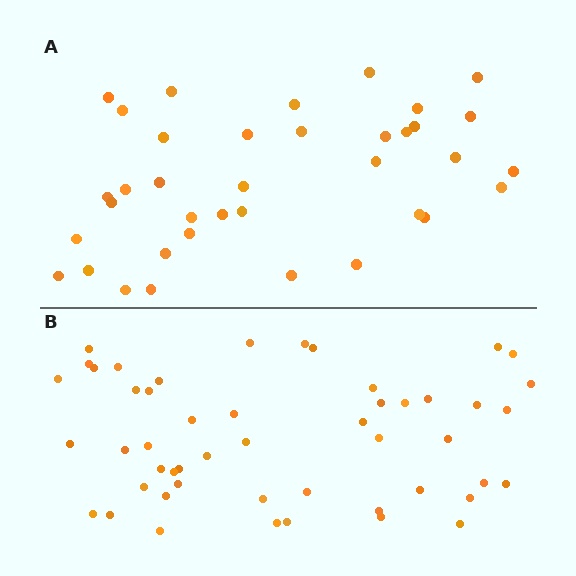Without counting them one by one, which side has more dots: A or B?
Region B (the bottom region) has more dots.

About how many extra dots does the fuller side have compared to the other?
Region B has approximately 15 more dots than region A.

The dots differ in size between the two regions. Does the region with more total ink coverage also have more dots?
No. Region A has more total ink coverage because its dots are larger, but region B actually contains more individual dots. Total area can be misleading — the number of items is what matters here.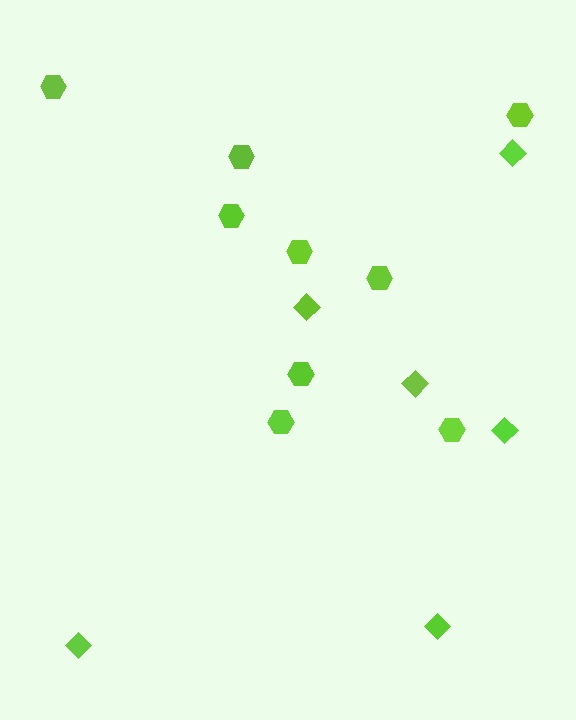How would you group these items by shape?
There are 2 groups: one group of diamonds (6) and one group of hexagons (9).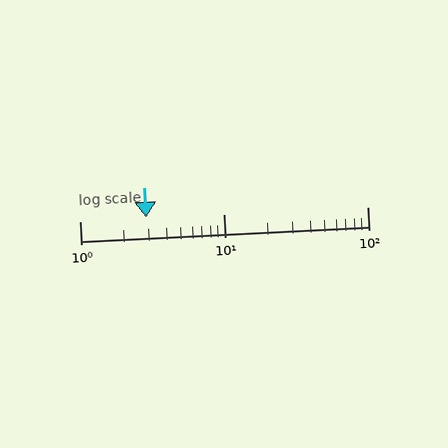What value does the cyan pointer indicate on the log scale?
The pointer indicates approximately 2.9.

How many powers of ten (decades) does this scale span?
The scale spans 2 decades, from 1 to 100.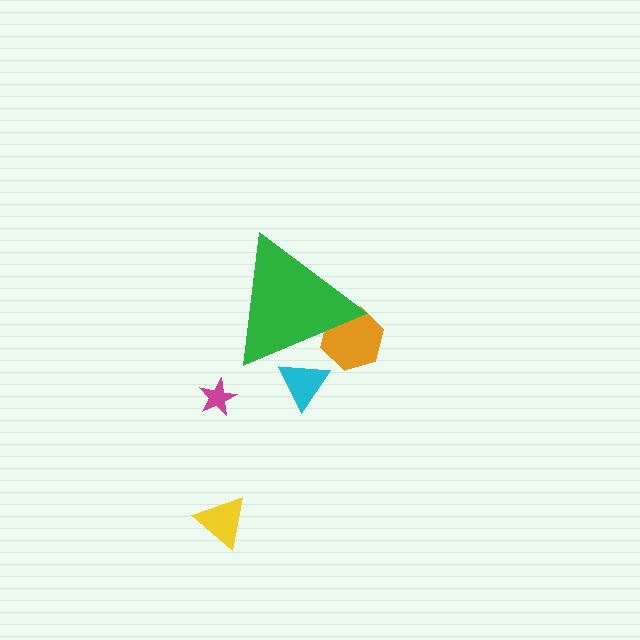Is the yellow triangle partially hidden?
No, the yellow triangle is fully visible.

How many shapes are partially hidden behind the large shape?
2 shapes are partially hidden.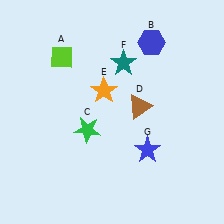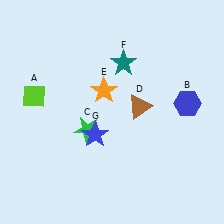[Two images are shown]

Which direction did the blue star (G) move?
The blue star (G) moved left.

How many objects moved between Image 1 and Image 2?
3 objects moved between the two images.